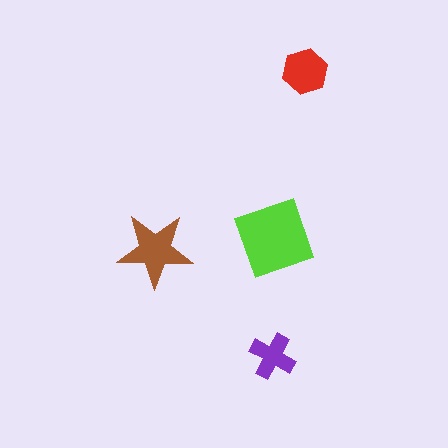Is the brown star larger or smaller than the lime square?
Smaller.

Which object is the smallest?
The purple cross.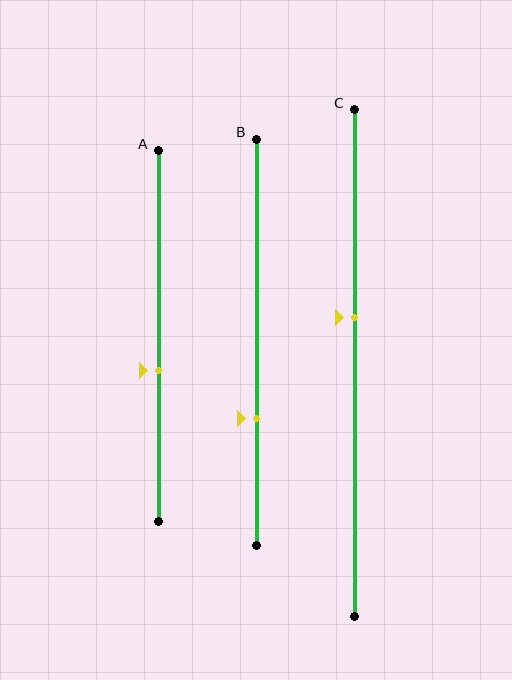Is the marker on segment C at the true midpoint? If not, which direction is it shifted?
No, the marker on segment C is shifted upward by about 9% of the segment length.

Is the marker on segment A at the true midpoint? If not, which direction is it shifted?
No, the marker on segment A is shifted downward by about 9% of the segment length.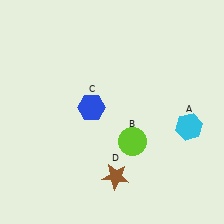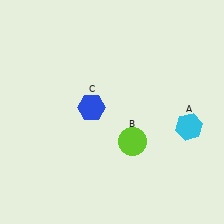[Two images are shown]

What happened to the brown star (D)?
The brown star (D) was removed in Image 2. It was in the bottom-right area of Image 1.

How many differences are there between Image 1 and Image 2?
There is 1 difference between the two images.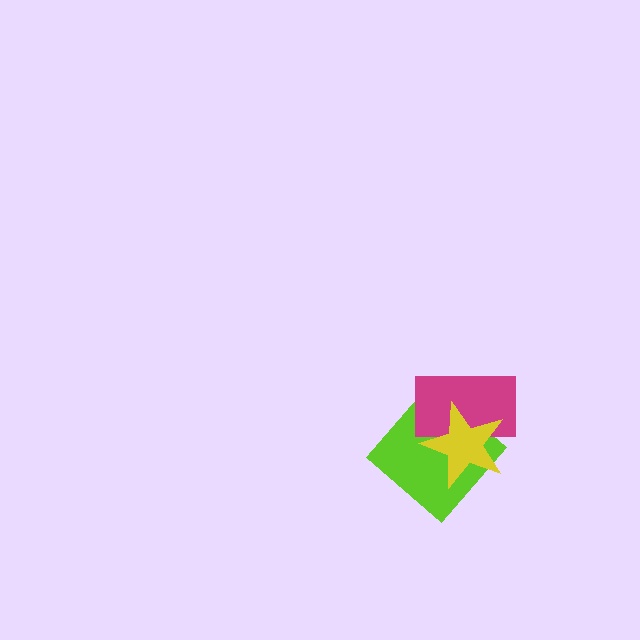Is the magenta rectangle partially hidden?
Yes, it is partially covered by another shape.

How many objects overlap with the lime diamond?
2 objects overlap with the lime diamond.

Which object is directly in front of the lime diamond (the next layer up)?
The magenta rectangle is directly in front of the lime diamond.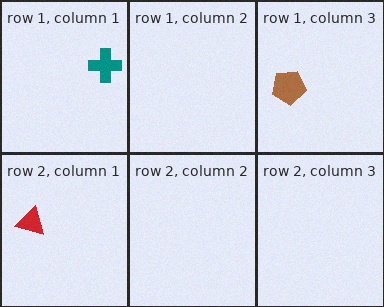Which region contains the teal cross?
The row 1, column 1 region.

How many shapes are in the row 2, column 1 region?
1.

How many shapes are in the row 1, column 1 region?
1.